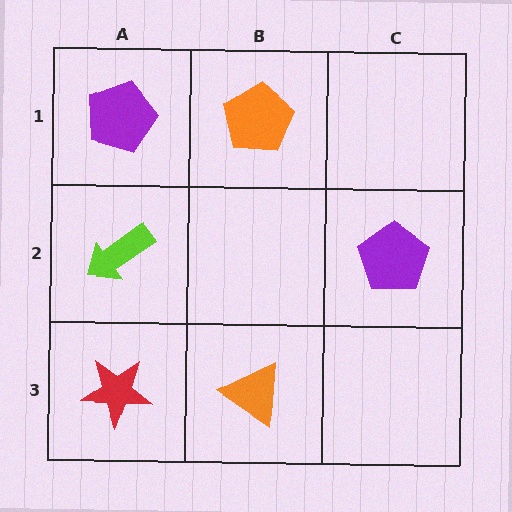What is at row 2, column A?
A lime arrow.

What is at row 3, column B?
An orange triangle.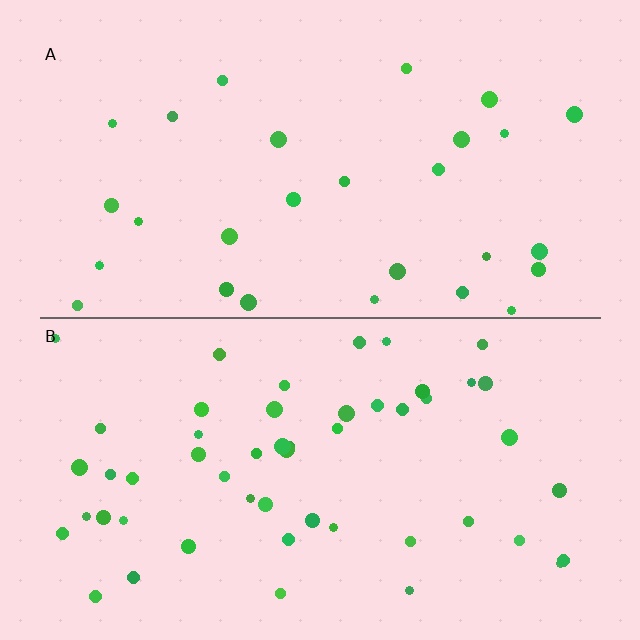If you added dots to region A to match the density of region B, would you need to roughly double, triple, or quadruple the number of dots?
Approximately double.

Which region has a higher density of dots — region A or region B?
B (the bottom).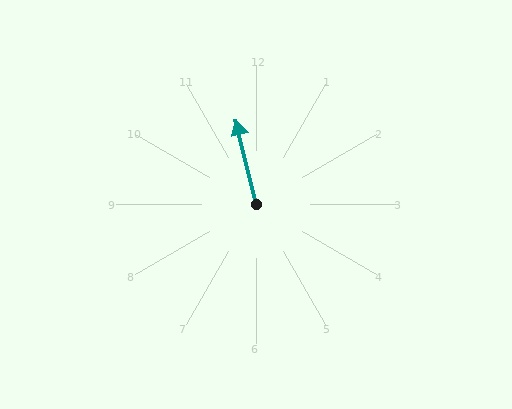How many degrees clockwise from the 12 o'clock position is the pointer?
Approximately 347 degrees.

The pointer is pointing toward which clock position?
Roughly 12 o'clock.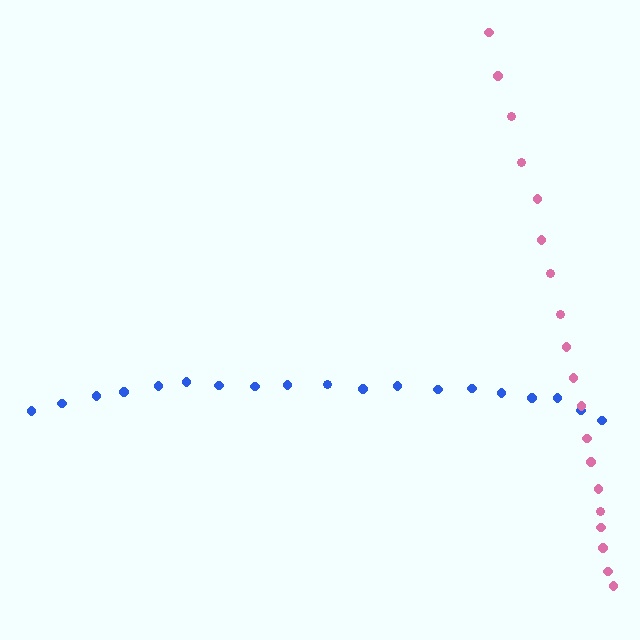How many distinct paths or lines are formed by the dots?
There are 2 distinct paths.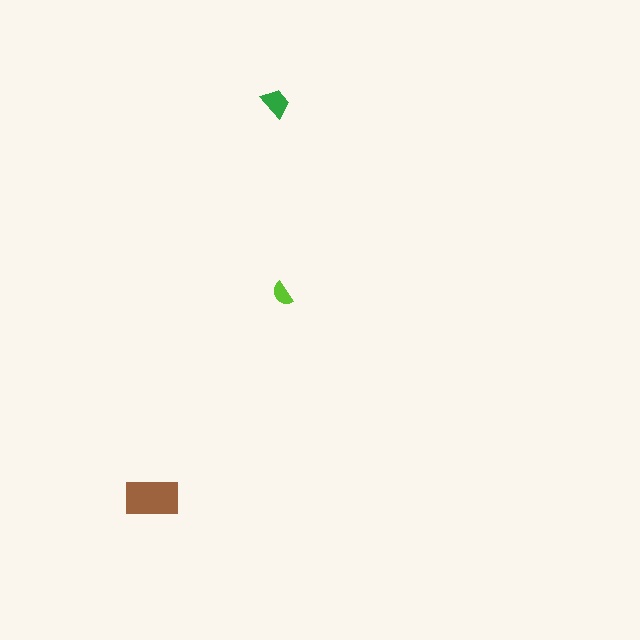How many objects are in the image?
There are 3 objects in the image.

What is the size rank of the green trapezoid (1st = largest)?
2nd.